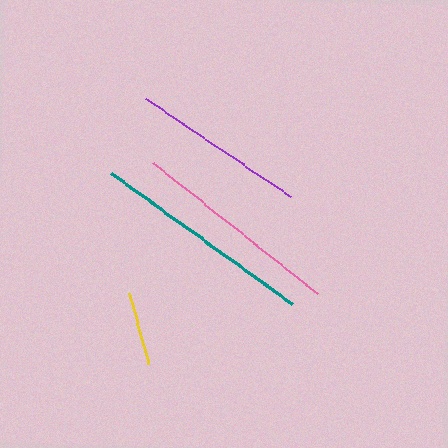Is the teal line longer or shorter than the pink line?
The teal line is longer than the pink line.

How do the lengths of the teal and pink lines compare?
The teal and pink lines are approximately the same length.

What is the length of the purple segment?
The purple segment is approximately 174 pixels long.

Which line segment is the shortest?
The yellow line is the shortest at approximately 74 pixels.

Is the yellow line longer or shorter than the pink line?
The pink line is longer than the yellow line.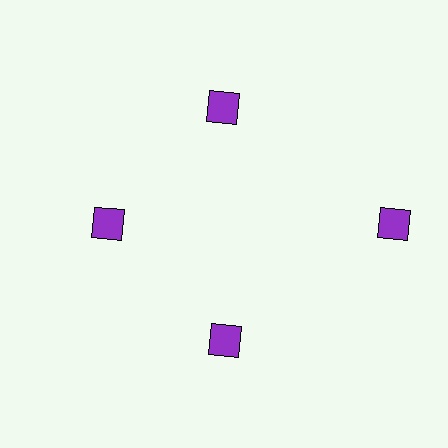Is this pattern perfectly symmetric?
No. The 4 purple diamonds are arranged in a ring, but one element near the 3 o'clock position is pushed outward from the center, breaking the 4-fold rotational symmetry.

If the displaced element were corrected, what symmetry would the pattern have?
It would have 4-fold rotational symmetry — the pattern would map onto itself every 90 degrees.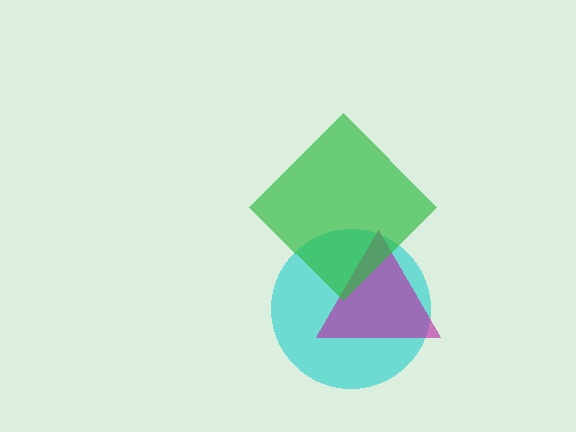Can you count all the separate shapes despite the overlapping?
Yes, there are 3 separate shapes.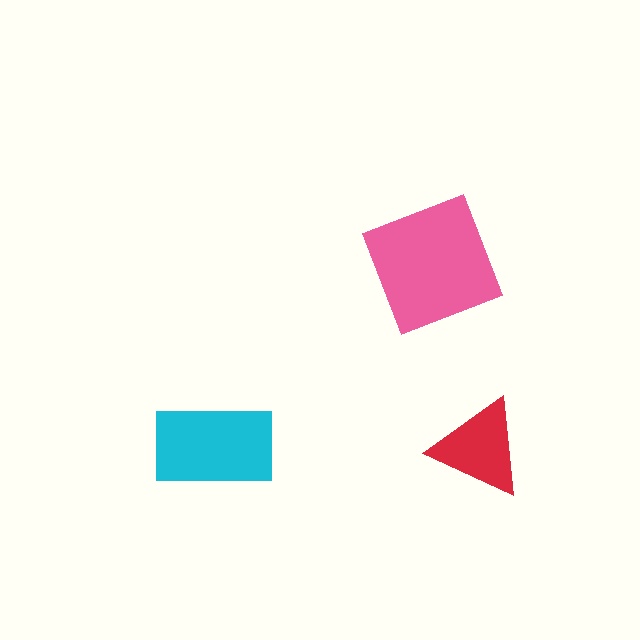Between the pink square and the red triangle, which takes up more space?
The pink square.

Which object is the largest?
The pink square.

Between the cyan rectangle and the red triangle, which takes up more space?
The cyan rectangle.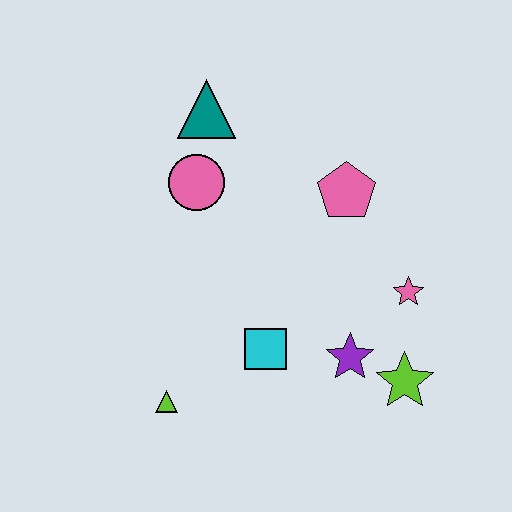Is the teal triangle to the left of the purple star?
Yes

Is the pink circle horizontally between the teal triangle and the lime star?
No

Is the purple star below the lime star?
No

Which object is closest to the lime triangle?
The cyan square is closest to the lime triangle.